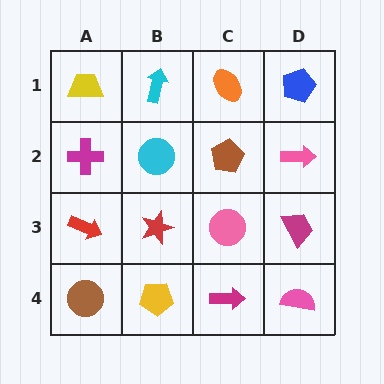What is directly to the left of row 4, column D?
A magenta arrow.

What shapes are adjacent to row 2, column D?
A blue pentagon (row 1, column D), a magenta trapezoid (row 3, column D), a brown pentagon (row 2, column C).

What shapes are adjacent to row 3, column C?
A brown pentagon (row 2, column C), a magenta arrow (row 4, column C), a red star (row 3, column B), a magenta trapezoid (row 3, column D).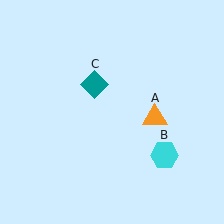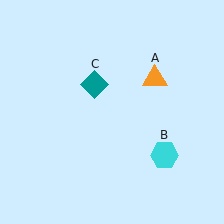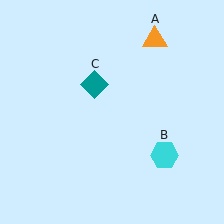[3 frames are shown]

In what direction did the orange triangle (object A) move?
The orange triangle (object A) moved up.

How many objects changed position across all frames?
1 object changed position: orange triangle (object A).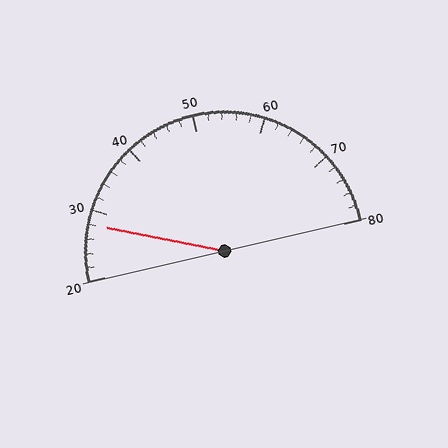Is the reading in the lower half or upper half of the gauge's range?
The reading is in the lower half of the range (20 to 80).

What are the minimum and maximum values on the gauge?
The gauge ranges from 20 to 80.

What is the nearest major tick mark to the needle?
The nearest major tick mark is 30.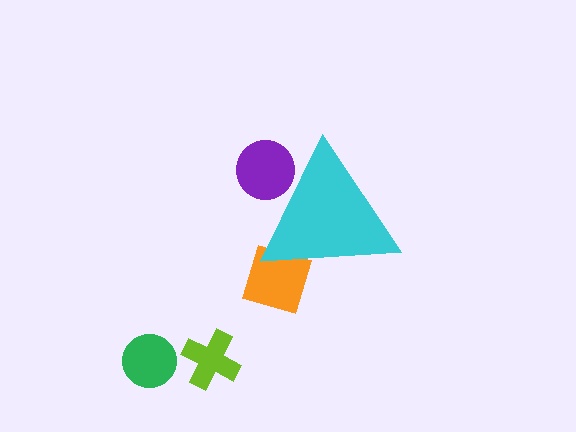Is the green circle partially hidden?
No, the green circle is fully visible.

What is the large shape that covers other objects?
A cyan triangle.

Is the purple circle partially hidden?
Yes, the purple circle is partially hidden behind the cyan triangle.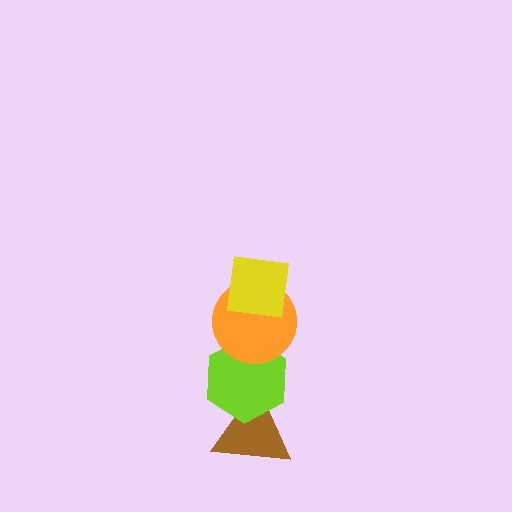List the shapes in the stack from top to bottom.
From top to bottom: the yellow square, the orange circle, the lime hexagon, the brown triangle.